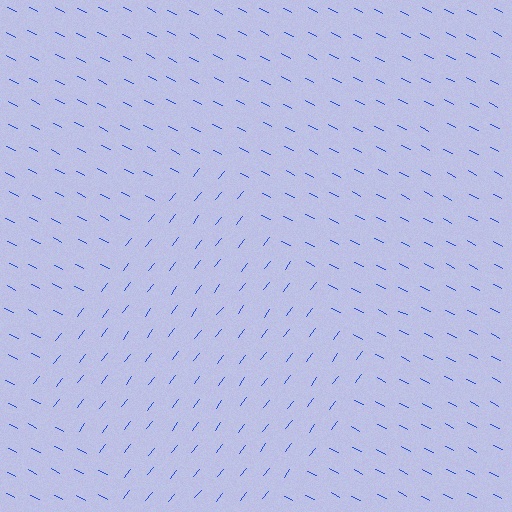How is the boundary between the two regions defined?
The boundary is defined purely by a change in line orientation (approximately 79 degrees difference). All lines are the same color and thickness.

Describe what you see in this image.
The image is filled with small blue line segments. A diamond region in the image has lines oriented differently from the surrounding lines, creating a visible texture boundary.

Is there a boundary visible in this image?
Yes, there is a texture boundary formed by a change in line orientation.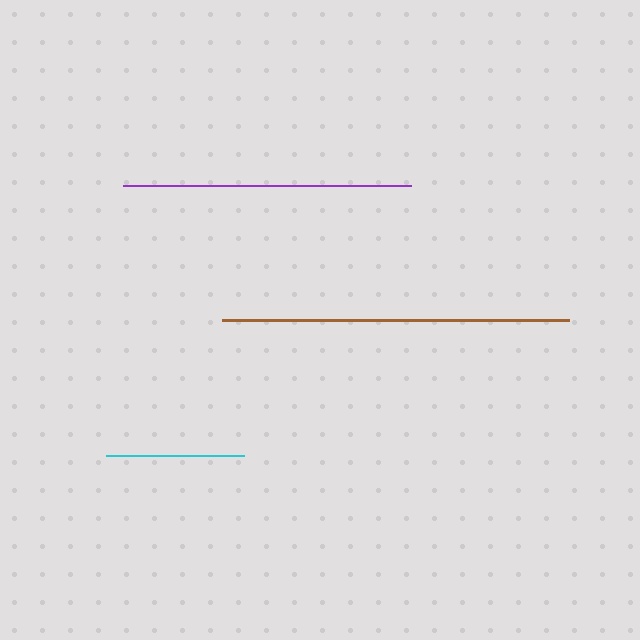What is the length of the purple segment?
The purple segment is approximately 288 pixels long.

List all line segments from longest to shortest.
From longest to shortest: brown, purple, cyan.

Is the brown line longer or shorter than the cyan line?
The brown line is longer than the cyan line.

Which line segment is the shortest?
The cyan line is the shortest at approximately 138 pixels.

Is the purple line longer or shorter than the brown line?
The brown line is longer than the purple line.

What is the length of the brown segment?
The brown segment is approximately 347 pixels long.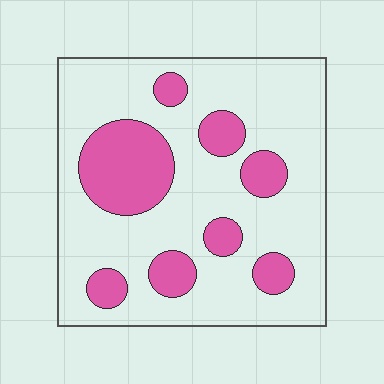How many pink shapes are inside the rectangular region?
8.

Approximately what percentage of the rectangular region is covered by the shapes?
Approximately 25%.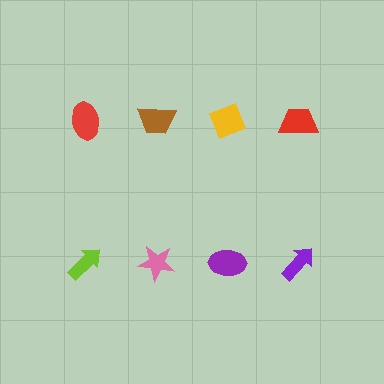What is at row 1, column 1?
A red ellipse.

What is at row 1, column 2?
A brown trapezoid.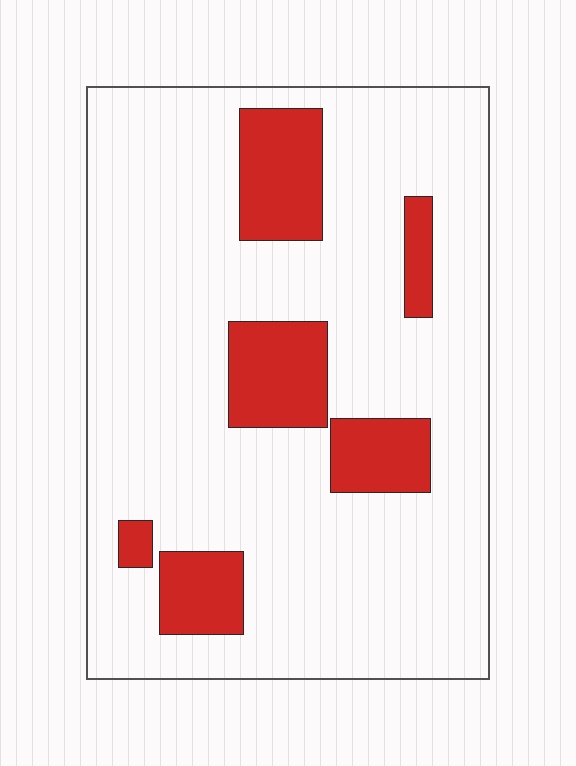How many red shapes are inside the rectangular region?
6.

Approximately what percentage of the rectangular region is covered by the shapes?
Approximately 15%.